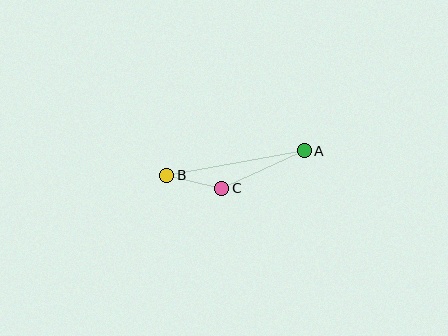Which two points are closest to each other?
Points B and C are closest to each other.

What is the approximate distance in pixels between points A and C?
The distance between A and C is approximately 90 pixels.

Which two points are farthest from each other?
Points A and B are farthest from each other.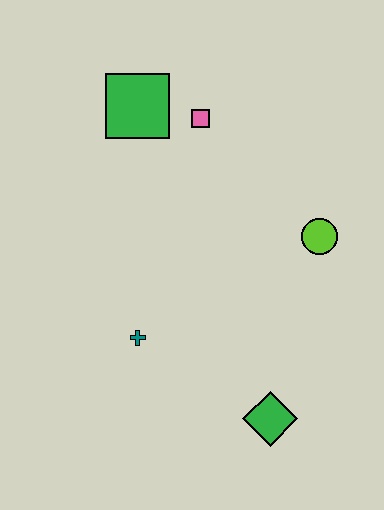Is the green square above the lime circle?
Yes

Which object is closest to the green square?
The pink square is closest to the green square.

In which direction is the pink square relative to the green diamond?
The pink square is above the green diamond.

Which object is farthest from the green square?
The green diamond is farthest from the green square.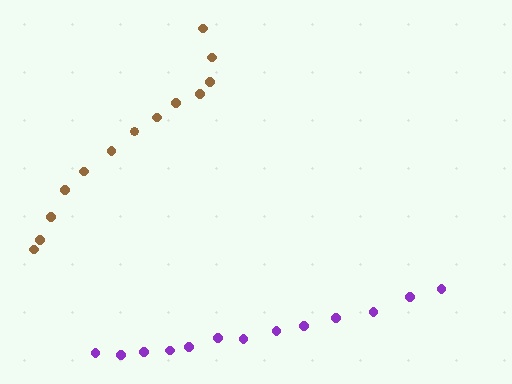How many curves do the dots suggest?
There are 2 distinct paths.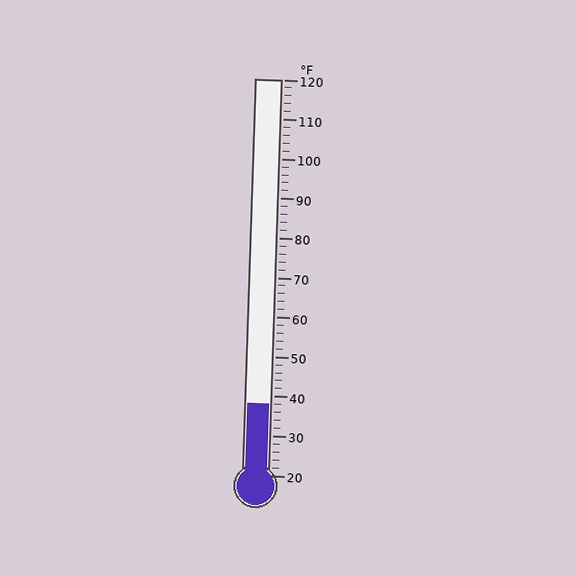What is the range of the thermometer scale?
The thermometer scale ranges from 20°F to 120°F.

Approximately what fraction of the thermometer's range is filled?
The thermometer is filled to approximately 20% of its range.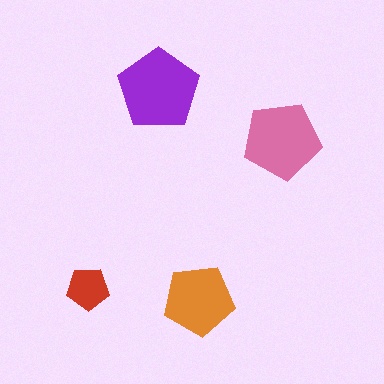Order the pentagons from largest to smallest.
the purple one, the pink one, the orange one, the red one.